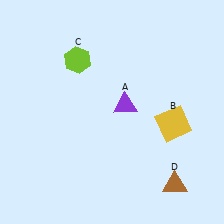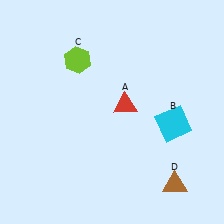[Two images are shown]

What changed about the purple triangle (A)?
In Image 1, A is purple. In Image 2, it changed to red.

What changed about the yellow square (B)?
In Image 1, B is yellow. In Image 2, it changed to cyan.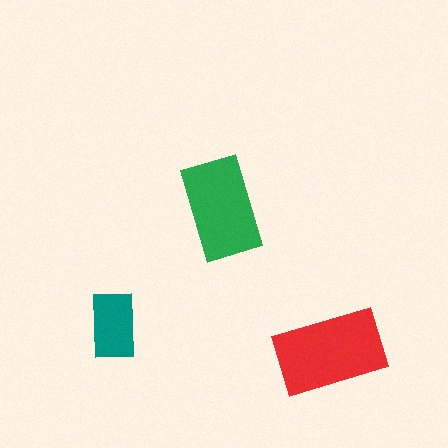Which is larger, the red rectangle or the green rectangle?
The red one.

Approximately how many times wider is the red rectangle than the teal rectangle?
About 1.5 times wider.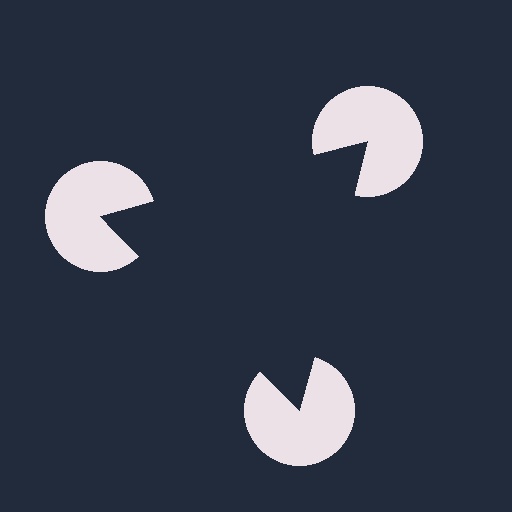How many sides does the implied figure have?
3 sides.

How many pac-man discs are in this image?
There are 3 — one at each vertex of the illusory triangle.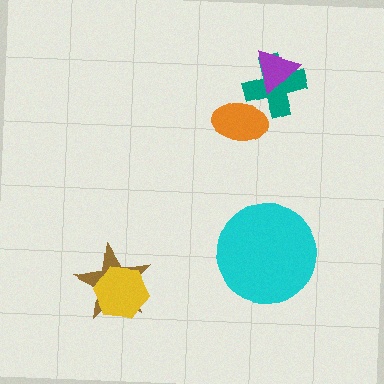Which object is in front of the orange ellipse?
The teal cross is in front of the orange ellipse.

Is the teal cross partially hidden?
Yes, it is partially covered by another shape.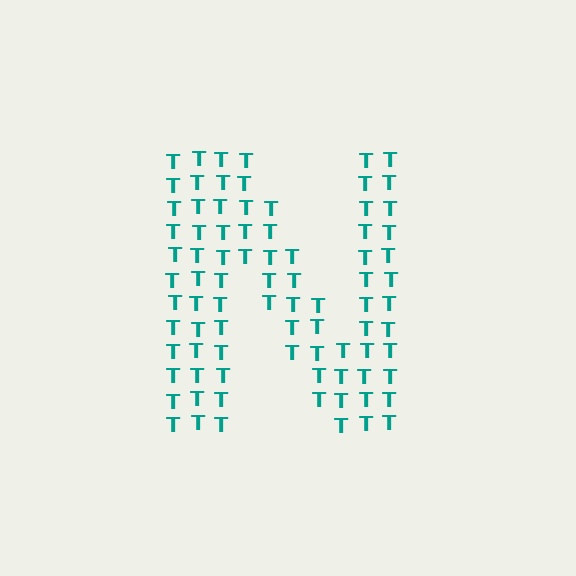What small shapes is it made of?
It is made of small letter T's.